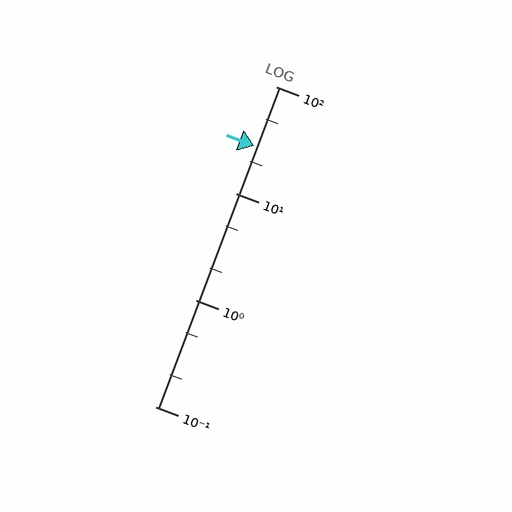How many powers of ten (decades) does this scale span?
The scale spans 3 decades, from 0.1 to 100.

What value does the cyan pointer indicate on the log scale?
The pointer indicates approximately 28.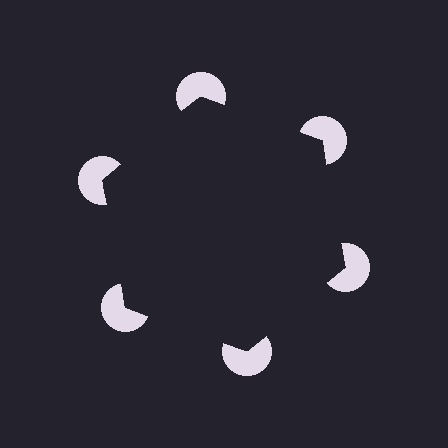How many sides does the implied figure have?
6 sides.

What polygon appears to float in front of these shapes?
An illusory hexagon — its edges are inferred from the aligned wedge cuts in the pac-man discs, not physically drawn.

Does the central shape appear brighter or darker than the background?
It typically appears slightly darker than the background, even though no actual brightness change is drawn.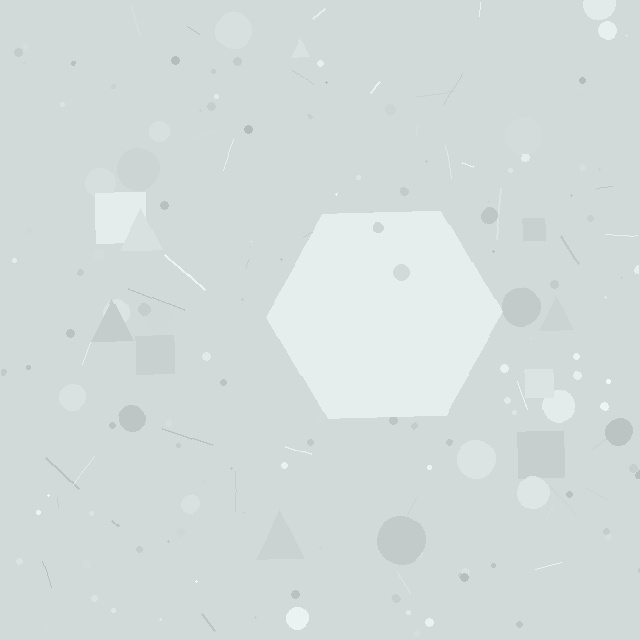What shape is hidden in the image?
A hexagon is hidden in the image.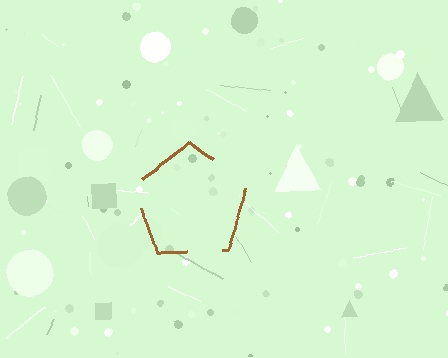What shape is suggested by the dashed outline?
The dashed outline suggests a pentagon.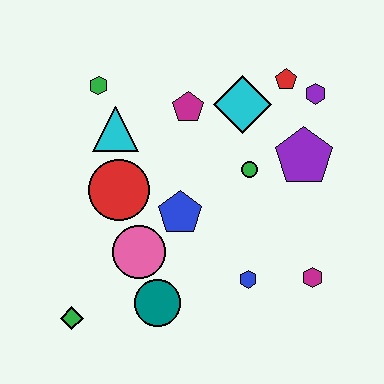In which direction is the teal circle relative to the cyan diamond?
The teal circle is below the cyan diamond.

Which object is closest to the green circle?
The purple pentagon is closest to the green circle.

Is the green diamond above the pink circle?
No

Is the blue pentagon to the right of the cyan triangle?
Yes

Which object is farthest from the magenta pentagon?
The green diamond is farthest from the magenta pentagon.